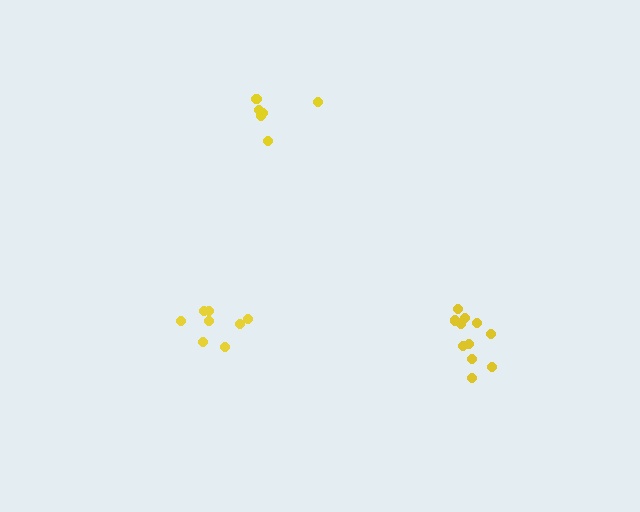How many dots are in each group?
Group 1: 8 dots, Group 2: 6 dots, Group 3: 12 dots (26 total).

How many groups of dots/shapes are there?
There are 3 groups.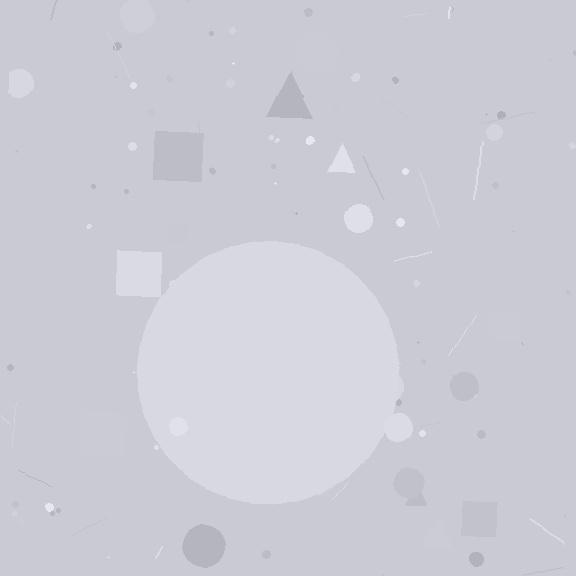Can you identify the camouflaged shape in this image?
The camouflaged shape is a circle.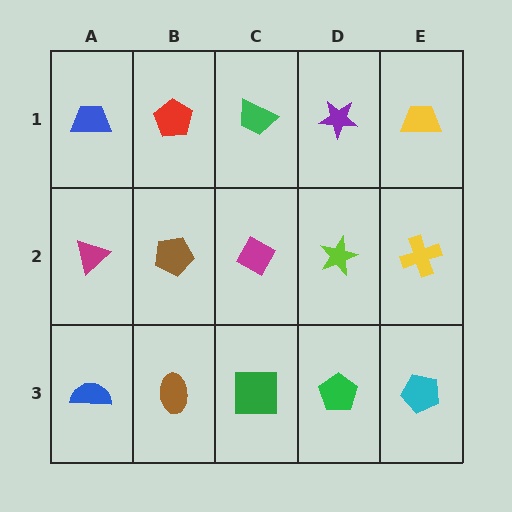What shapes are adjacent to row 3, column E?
A yellow cross (row 2, column E), a green pentagon (row 3, column D).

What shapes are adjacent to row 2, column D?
A purple star (row 1, column D), a green pentagon (row 3, column D), a magenta diamond (row 2, column C), a yellow cross (row 2, column E).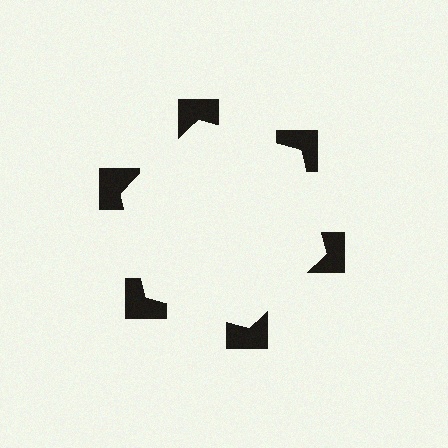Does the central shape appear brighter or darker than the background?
It typically appears slightly brighter than the background, even though no actual brightness change is drawn.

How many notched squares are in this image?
There are 6 — one at each vertex of the illusory hexagon.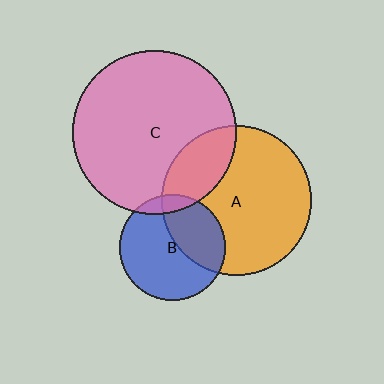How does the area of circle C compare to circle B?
Approximately 2.4 times.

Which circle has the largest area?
Circle C (pink).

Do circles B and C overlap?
Yes.